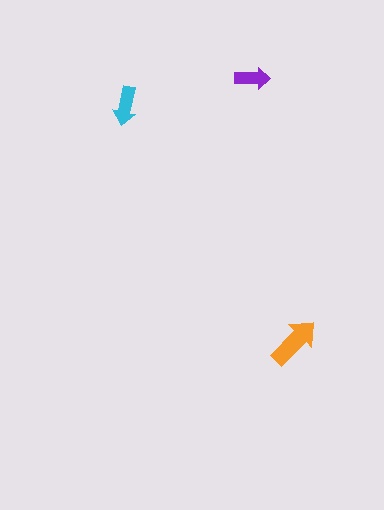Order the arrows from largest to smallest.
the orange one, the cyan one, the purple one.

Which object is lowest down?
The orange arrow is bottommost.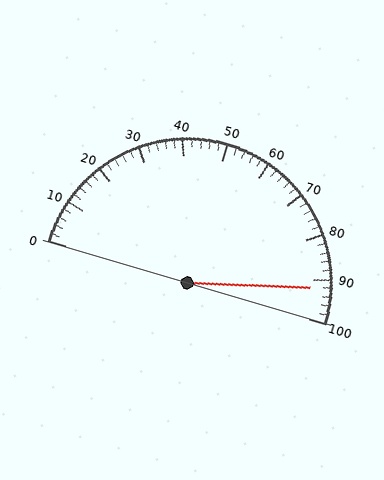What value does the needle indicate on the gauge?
The needle indicates approximately 92.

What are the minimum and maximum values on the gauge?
The gauge ranges from 0 to 100.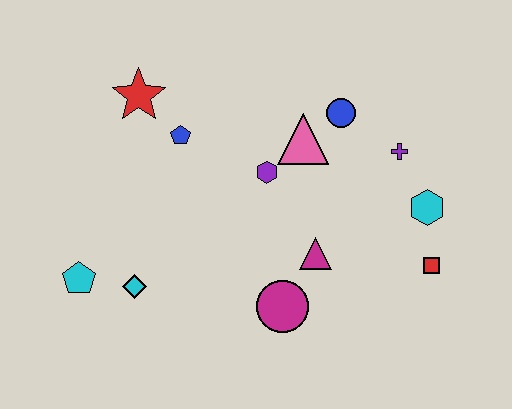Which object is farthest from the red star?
The red square is farthest from the red star.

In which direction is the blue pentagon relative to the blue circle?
The blue pentagon is to the left of the blue circle.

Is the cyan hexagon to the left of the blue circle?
No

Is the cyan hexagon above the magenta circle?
Yes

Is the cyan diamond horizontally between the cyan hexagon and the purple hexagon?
No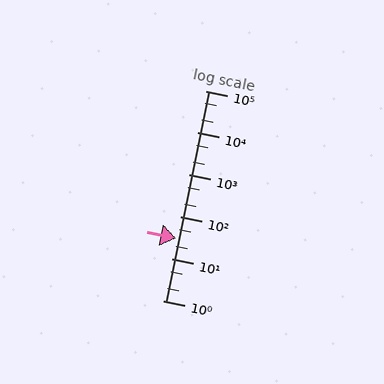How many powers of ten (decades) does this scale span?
The scale spans 5 decades, from 1 to 100000.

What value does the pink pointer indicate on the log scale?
The pointer indicates approximately 31.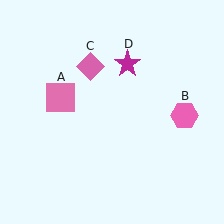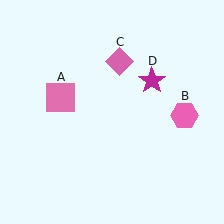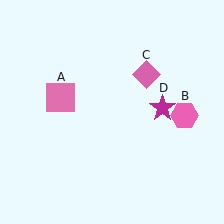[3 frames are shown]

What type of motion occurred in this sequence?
The pink diamond (object C), magenta star (object D) rotated clockwise around the center of the scene.